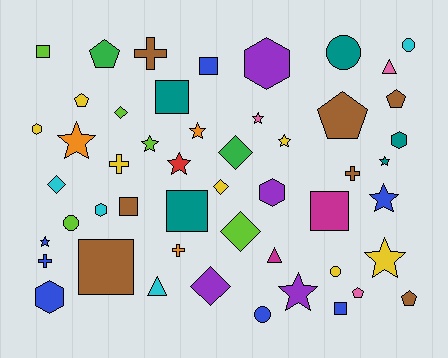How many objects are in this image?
There are 50 objects.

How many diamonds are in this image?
There are 6 diamonds.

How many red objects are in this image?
There is 1 red object.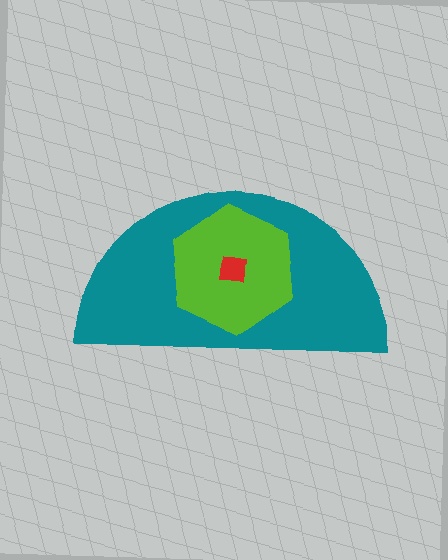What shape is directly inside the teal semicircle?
The lime hexagon.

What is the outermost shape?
The teal semicircle.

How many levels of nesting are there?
3.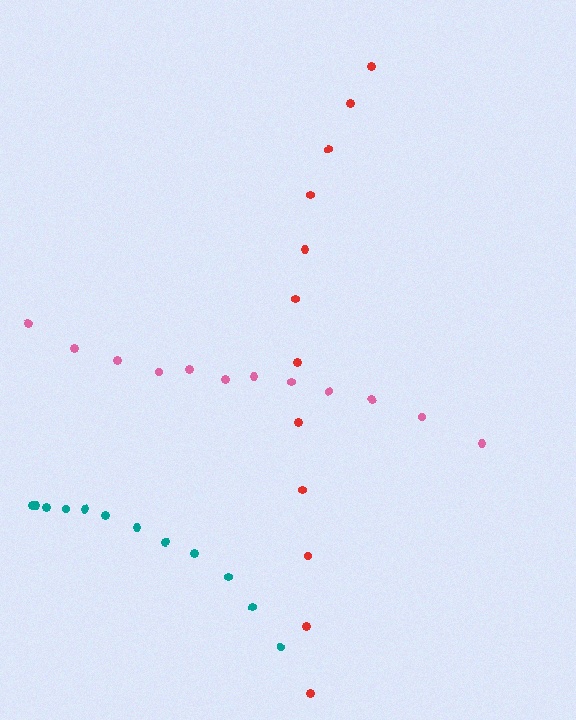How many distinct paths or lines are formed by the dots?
There are 3 distinct paths.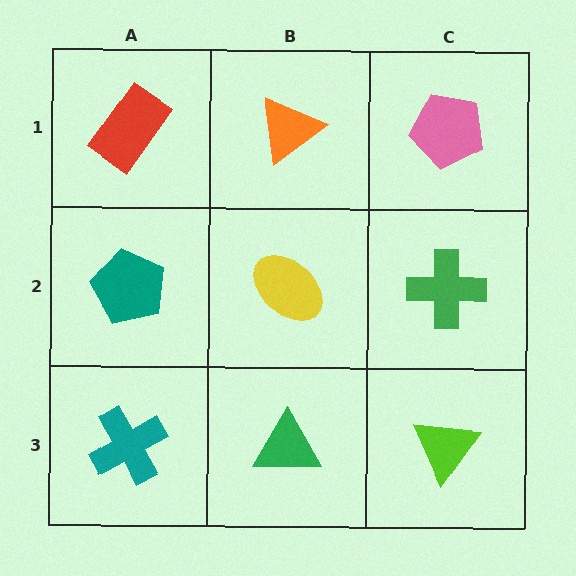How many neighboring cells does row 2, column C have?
3.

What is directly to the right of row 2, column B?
A green cross.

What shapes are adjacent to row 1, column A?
A teal pentagon (row 2, column A), an orange triangle (row 1, column B).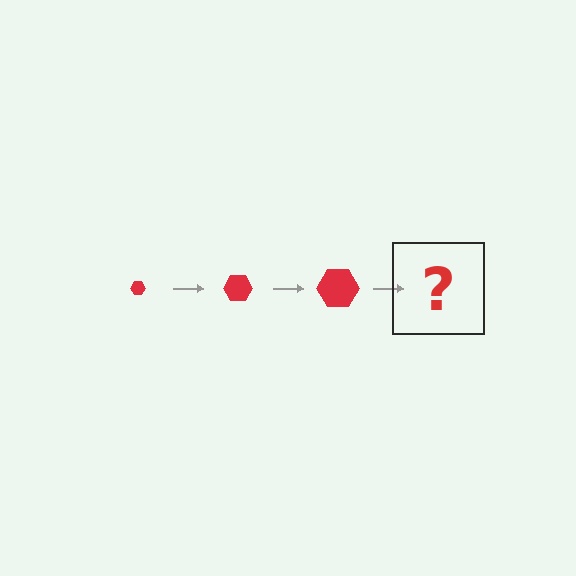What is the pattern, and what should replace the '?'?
The pattern is that the hexagon gets progressively larger each step. The '?' should be a red hexagon, larger than the previous one.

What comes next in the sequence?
The next element should be a red hexagon, larger than the previous one.